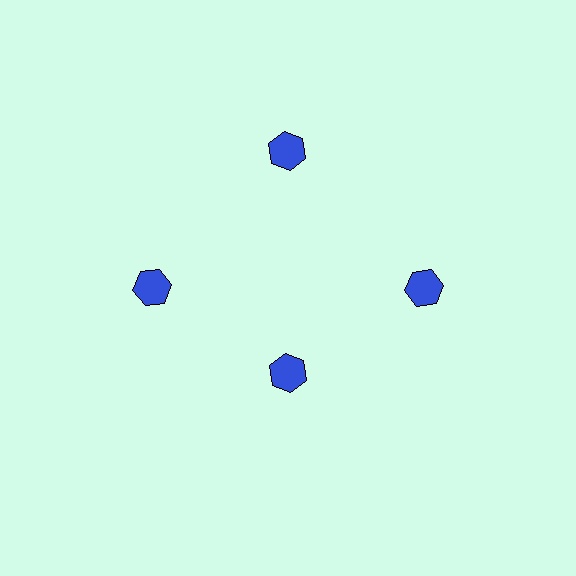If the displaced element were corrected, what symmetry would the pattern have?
It would have 4-fold rotational symmetry — the pattern would map onto itself every 90 degrees.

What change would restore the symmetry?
The symmetry would be restored by moving it outward, back onto the ring so that all 4 hexagons sit at equal angles and equal distance from the center.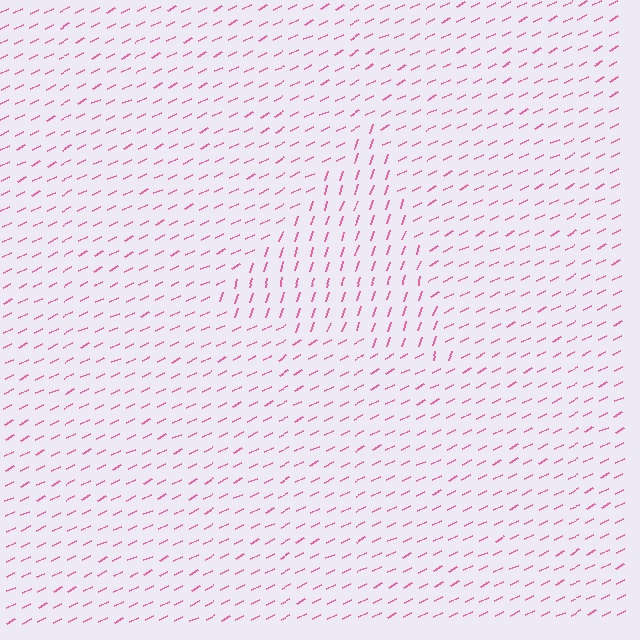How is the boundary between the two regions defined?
The boundary is defined purely by a change in line orientation (approximately 45 degrees difference). All lines are the same color and thickness.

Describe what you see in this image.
The image is filled with small pink line segments. A triangle region in the image has lines oriented differently from the surrounding lines, creating a visible texture boundary.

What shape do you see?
I see a triangle.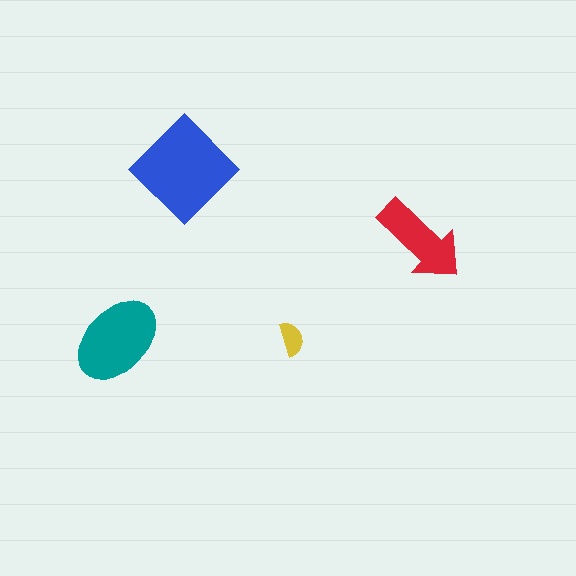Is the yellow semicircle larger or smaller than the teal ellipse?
Smaller.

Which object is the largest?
The blue diamond.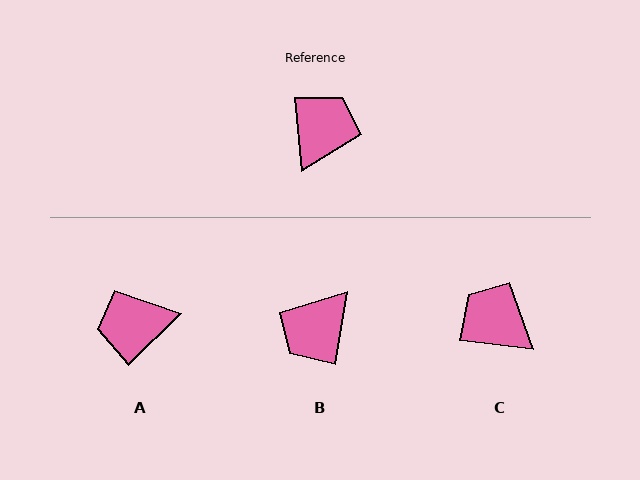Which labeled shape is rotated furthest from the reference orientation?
B, about 166 degrees away.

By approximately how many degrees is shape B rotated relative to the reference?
Approximately 166 degrees counter-clockwise.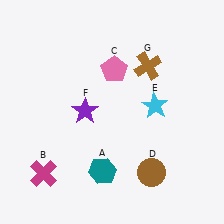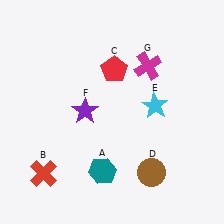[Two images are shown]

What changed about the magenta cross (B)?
In Image 1, B is magenta. In Image 2, it changed to red.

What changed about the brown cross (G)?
In Image 1, G is brown. In Image 2, it changed to magenta.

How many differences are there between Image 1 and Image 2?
There are 3 differences between the two images.